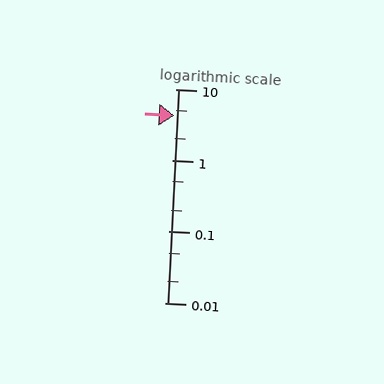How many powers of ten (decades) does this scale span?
The scale spans 3 decades, from 0.01 to 10.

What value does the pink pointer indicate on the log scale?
The pointer indicates approximately 4.3.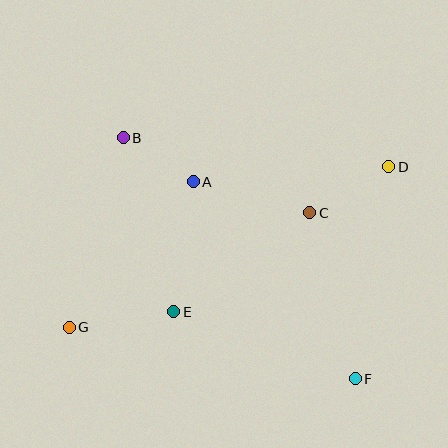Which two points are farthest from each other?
Points D and G are farthest from each other.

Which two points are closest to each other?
Points A and B are closest to each other.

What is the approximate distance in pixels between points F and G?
The distance between F and G is approximately 291 pixels.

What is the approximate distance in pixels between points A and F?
The distance between A and F is approximately 255 pixels.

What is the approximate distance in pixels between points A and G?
The distance between A and G is approximately 191 pixels.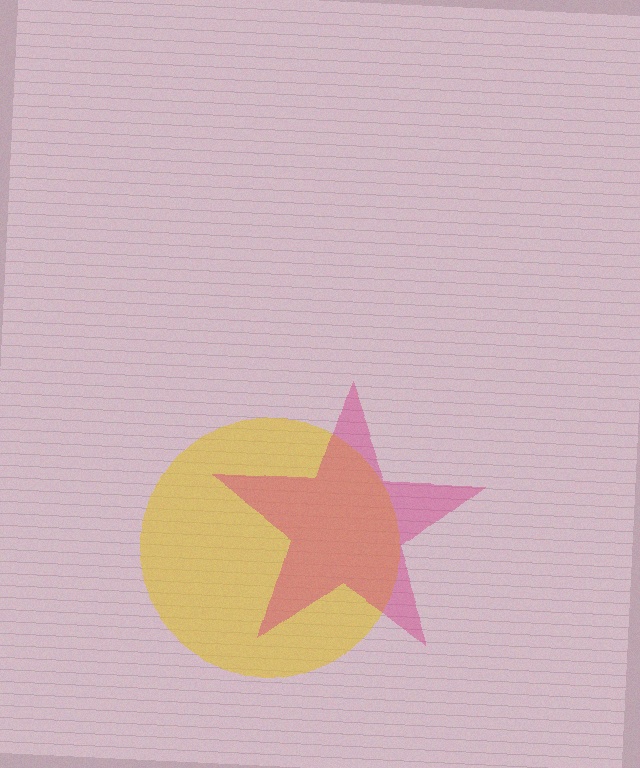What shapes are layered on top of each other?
The layered shapes are: a yellow circle, a magenta star.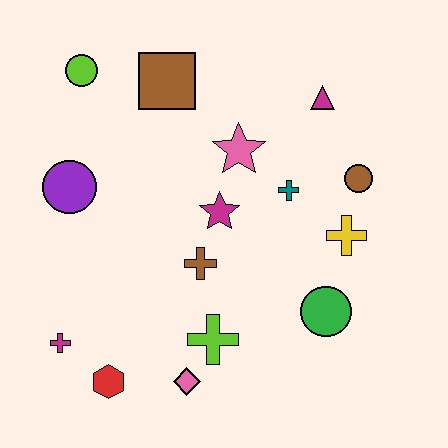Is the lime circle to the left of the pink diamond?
Yes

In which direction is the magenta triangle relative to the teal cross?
The magenta triangle is above the teal cross.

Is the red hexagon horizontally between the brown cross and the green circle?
No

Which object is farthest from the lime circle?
The green circle is farthest from the lime circle.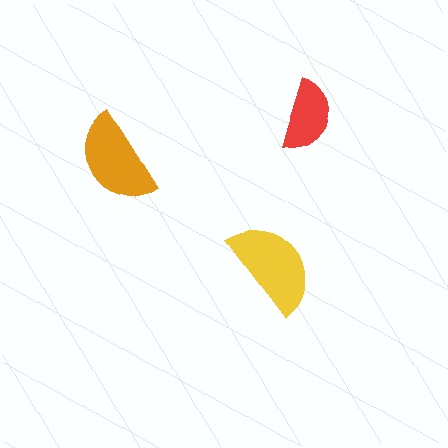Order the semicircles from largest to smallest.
the yellow one, the orange one, the red one.